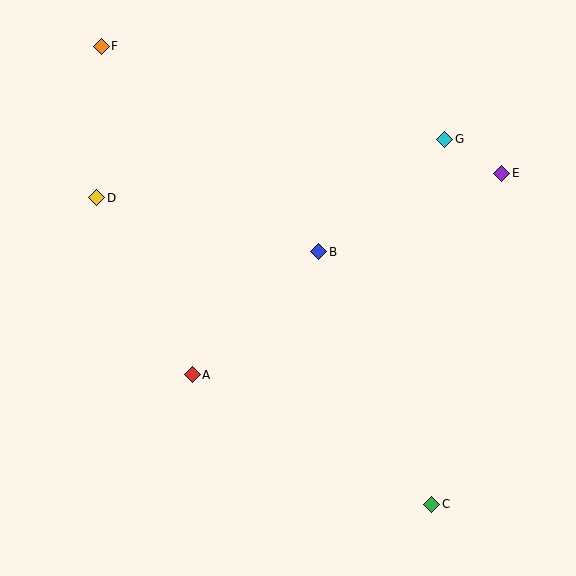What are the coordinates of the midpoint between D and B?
The midpoint between D and B is at (208, 225).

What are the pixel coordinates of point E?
Point E is at (502, 173).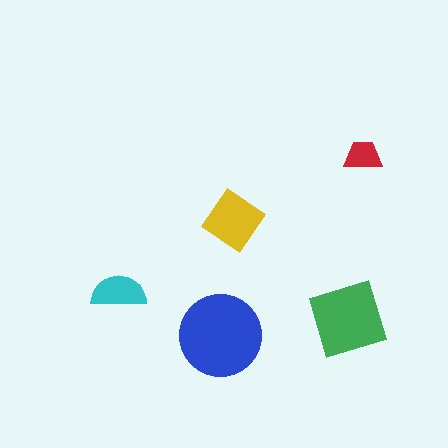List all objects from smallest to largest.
The red trapezoid, the cyan semicircle, the yellow diamond, the green square, the blue circle.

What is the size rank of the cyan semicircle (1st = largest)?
4th.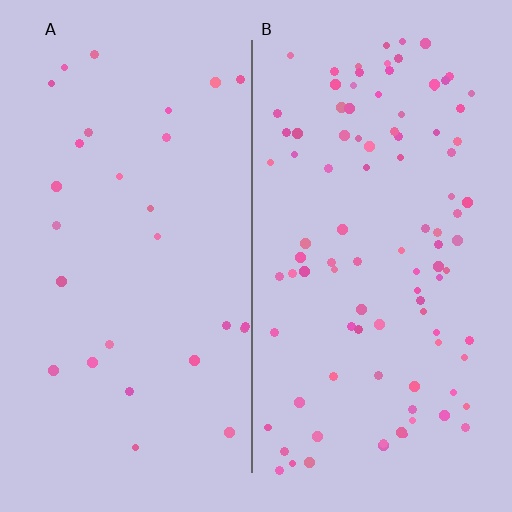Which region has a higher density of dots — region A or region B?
B (the right).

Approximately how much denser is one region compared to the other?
Approximately 3.5× — region B over region A.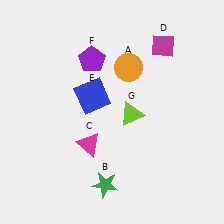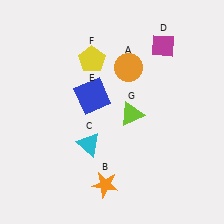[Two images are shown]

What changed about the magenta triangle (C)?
In Image 1, C is magenta. In Image 2, it changed to cyan.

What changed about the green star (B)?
In Image 1, B is green. In Image 2, it changed to orange.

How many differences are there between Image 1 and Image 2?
There are 3 differences between the two images.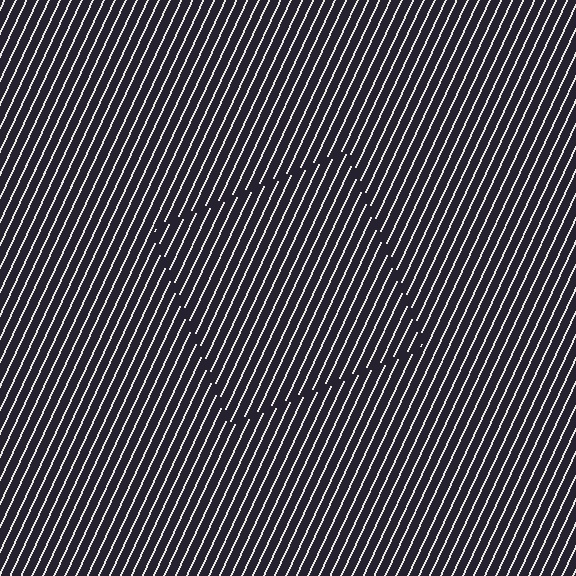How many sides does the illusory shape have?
4 sides — the line-ends trace a square.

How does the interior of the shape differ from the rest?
The interior of the shape contains the same grating, shifted by half a period — the contour is defined by the phase discontinuity where line-ends from the inner and outer gratings abut.